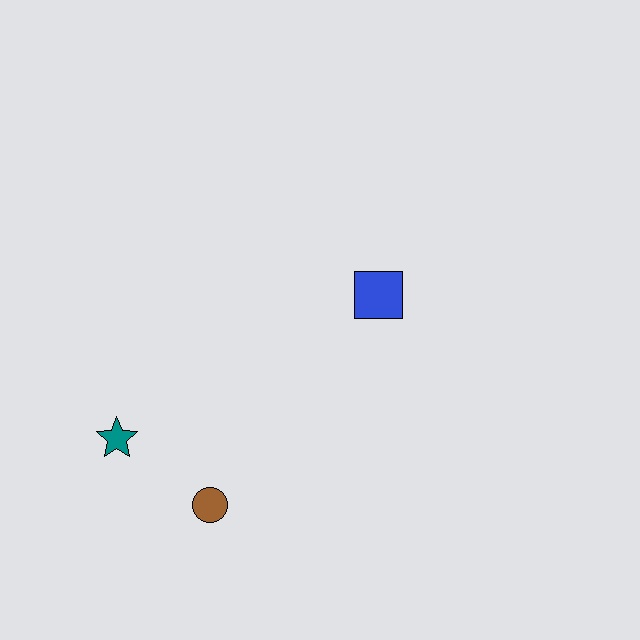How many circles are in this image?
There is 1 circle.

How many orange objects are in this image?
There are no orange objects.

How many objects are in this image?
There are 3 objects.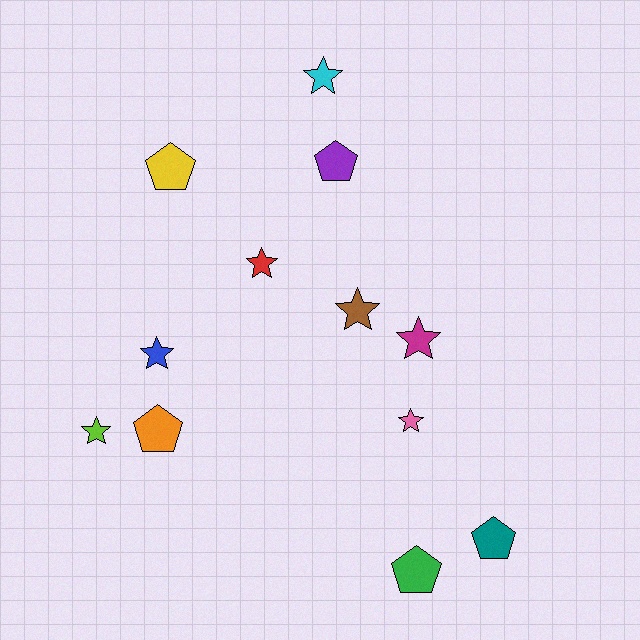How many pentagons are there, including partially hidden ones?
There are 5 pentagons.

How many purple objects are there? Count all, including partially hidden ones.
There is 1 purple object.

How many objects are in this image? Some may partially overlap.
There are 12 objects.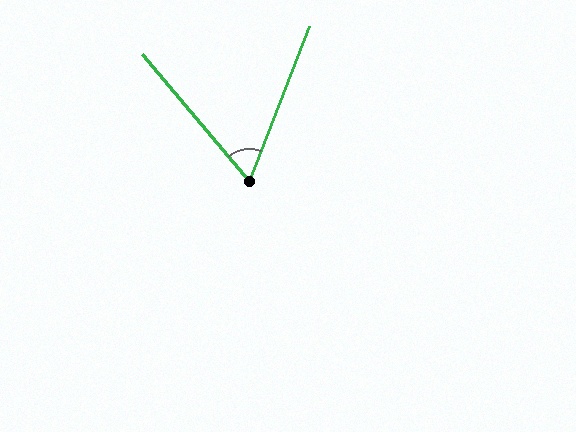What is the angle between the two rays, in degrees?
Approximately 61 degrees.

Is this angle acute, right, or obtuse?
It is acute.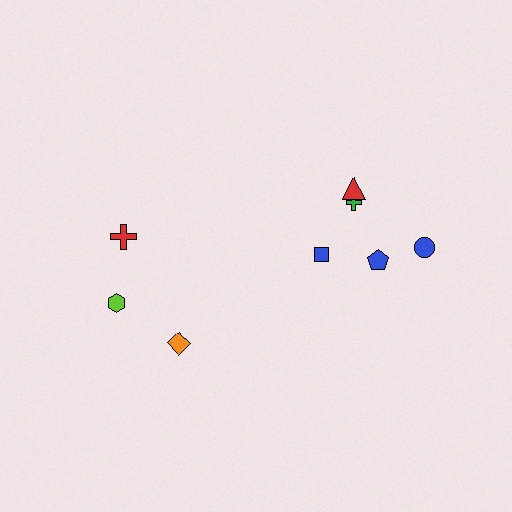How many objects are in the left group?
There are 3 objects.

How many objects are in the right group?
There are 5 objects.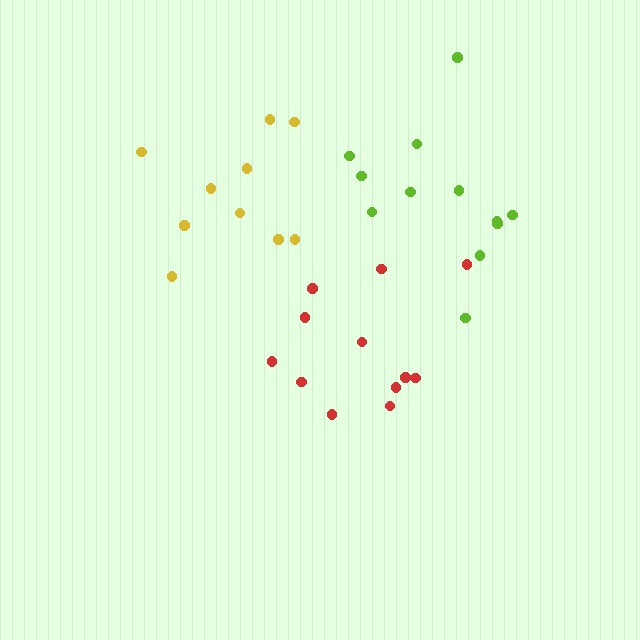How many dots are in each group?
Group 1: 12 dots, Group 2: 10 dots, Group 3: 12 dots (34 total).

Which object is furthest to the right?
The lime cluster is rightmost.